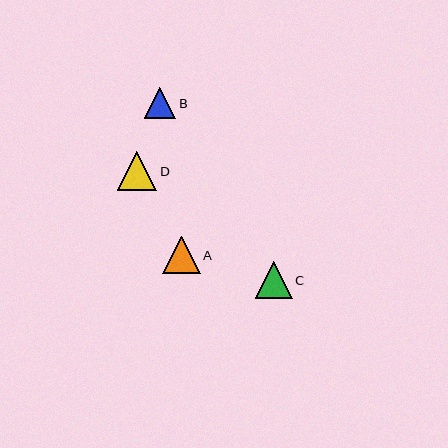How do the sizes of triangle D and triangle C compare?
Triangle D and triangle C are approximately the same size.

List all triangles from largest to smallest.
From largest to smallest: D, A, C, B.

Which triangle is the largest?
Triangle D is the largest with a size of approximately 40 pixels.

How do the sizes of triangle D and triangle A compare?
Triangle D and triangle A are approximately the same size.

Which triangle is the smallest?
Triangle B is the smallest with a size of approximately 32 pixels.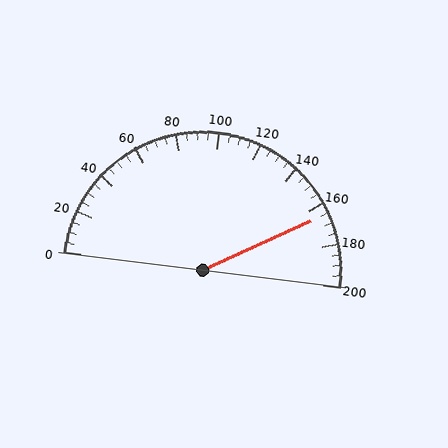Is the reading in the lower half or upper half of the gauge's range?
The reading is in the upper half of the range (0 to 200).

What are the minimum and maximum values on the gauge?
The gauge ranges from 0 to 200.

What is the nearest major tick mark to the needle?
The nearest major tick mark is 160.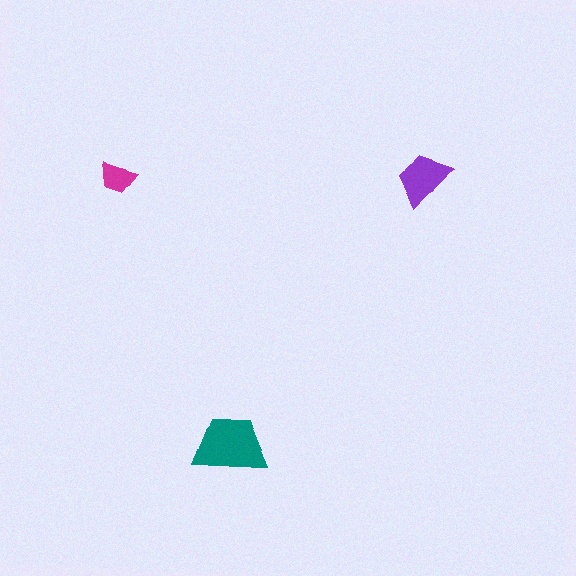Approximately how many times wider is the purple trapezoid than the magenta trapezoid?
About 1.5 times wider.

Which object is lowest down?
The teal trapezoid is bottommost.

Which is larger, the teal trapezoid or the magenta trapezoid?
The teal one.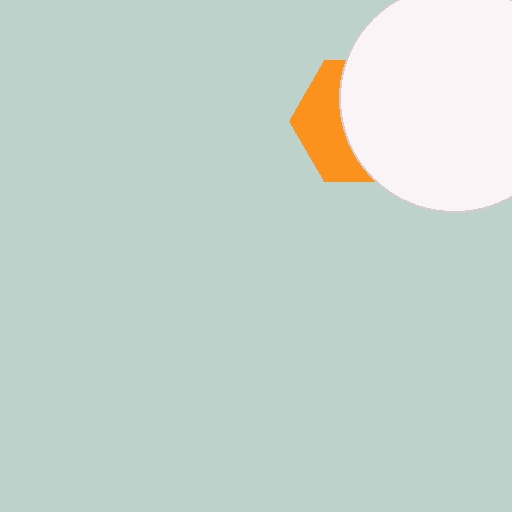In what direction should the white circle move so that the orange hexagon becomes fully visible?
The white circle should move right. That is the shortest direction to clear the overlap and leave the orange hexagon fully visible.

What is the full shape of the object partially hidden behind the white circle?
The partially hidden object is an orange hexagon.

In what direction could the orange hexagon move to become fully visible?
The orange hexagon could move left. That would shift it out from behind the white circle entirely.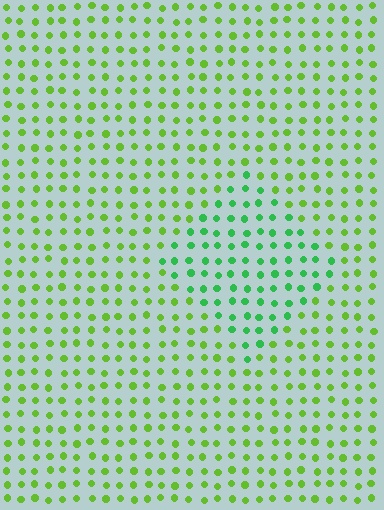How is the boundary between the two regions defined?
The boundary is defined purely by a slight shift in hue (about 36 degrees). Spacing, size, and orientation are identical on both sides.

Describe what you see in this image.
The image is filled with small lime elements in a uniform arrangement. A diamond-shaped region is visible where the elements are tinted to a slightly different hue, forming a subtle color boundary.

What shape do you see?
I see a diamond.